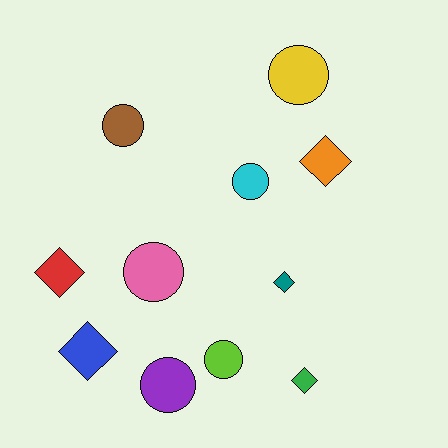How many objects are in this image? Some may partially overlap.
There are 11 objects.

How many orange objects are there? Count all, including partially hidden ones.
There is 1 orange object.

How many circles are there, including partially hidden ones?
There are 6 circles.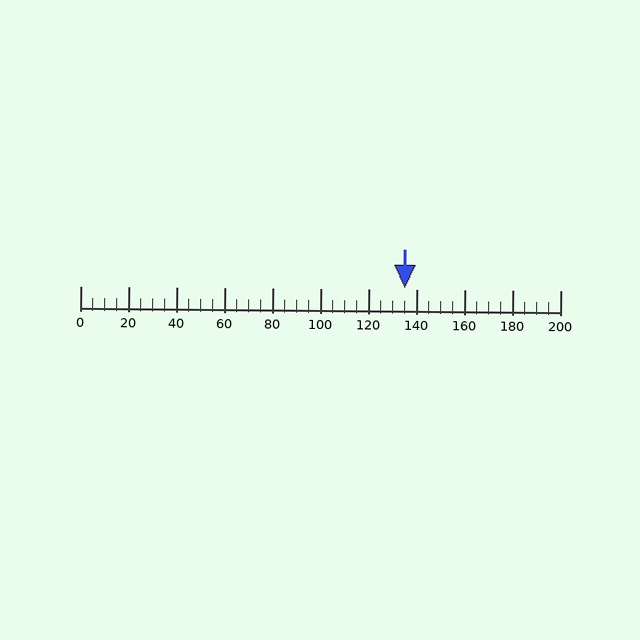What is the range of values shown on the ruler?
The ruler shows values from 0 to 200.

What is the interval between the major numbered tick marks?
The major tick marks are spaced 20 units apart.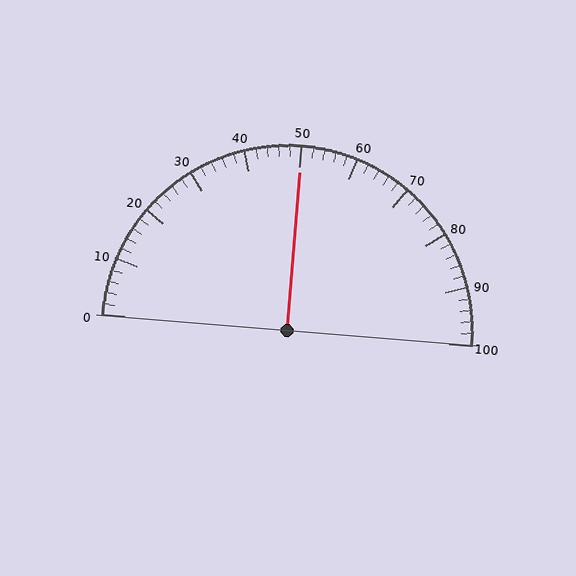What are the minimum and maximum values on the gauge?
The gauge ranges from 0 to 100.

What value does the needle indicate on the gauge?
The needle indicates approximately 50.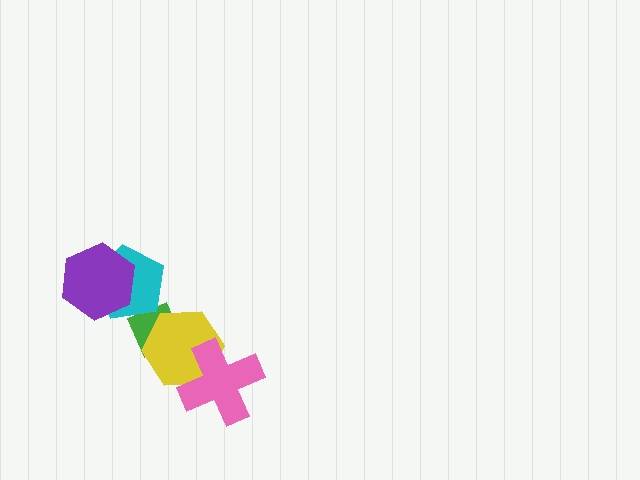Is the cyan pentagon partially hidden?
Yes, it is partially covered by another shape.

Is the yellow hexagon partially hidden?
Yes, it is partially covered by another shape.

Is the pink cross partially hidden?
No, no other shape covers it.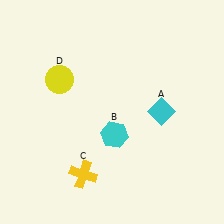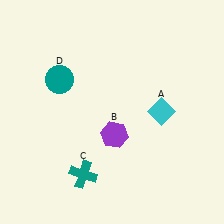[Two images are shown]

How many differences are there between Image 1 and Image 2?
There are 3 differences between the two images.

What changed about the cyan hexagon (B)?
In Image 1, B is cyan. In Image 2, it changed to purple.